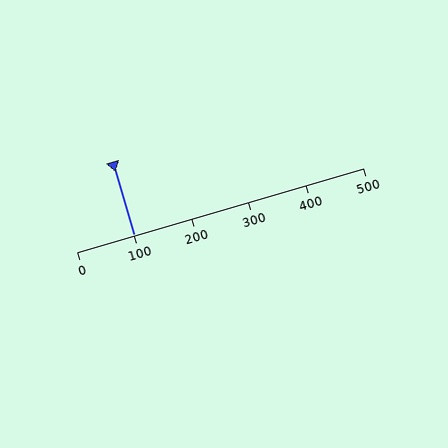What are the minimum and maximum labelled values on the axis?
The axis runs from 0 to 500.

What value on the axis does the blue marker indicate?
The marker indicates approximately 100.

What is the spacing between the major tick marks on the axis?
The major ticks are spaced 100 apart.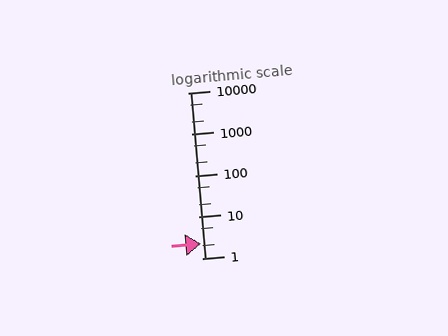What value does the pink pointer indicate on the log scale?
The pointer indicates approximately 2.2.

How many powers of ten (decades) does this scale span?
The scale spans 4 decades, from 1 to 10000.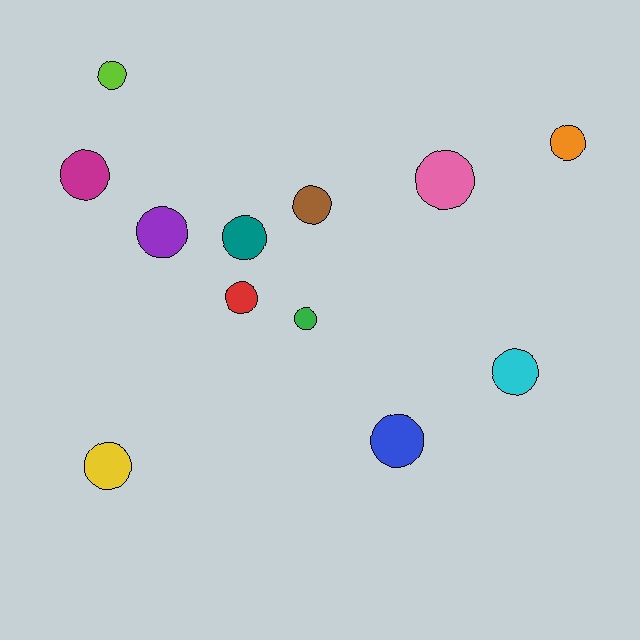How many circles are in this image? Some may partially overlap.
There are 12 circles.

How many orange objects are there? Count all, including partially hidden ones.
There is 1 orange object.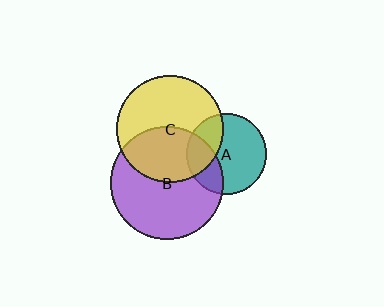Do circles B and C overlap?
Yes.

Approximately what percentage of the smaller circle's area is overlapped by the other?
Approximately 45%.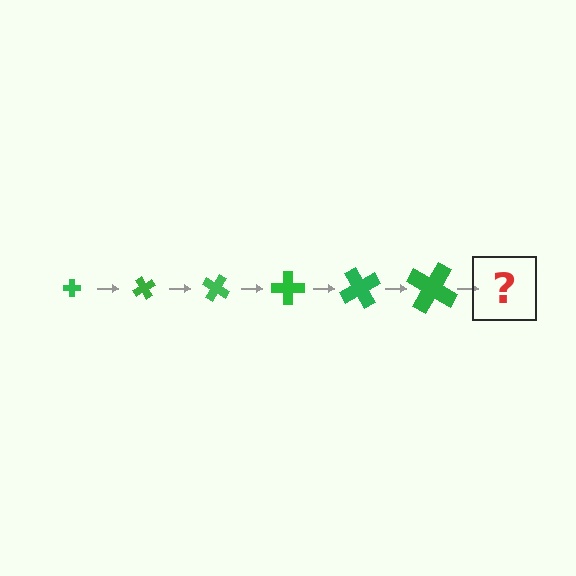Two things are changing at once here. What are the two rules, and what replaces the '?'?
The two rules are that the cross grows larger each step and it rotates 60 degrees each step. The '?' should be a cross, larger than the previous one and rotated 360 degrees from the start.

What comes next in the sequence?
The next element should be a cross, larger than the previous one and rotated 360 degrees from the start.